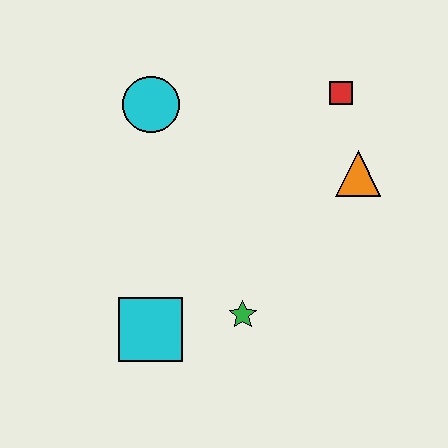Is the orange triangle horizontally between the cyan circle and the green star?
No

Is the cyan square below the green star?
Yes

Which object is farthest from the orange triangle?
The cyan square is farthest from the orange triangle.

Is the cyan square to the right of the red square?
No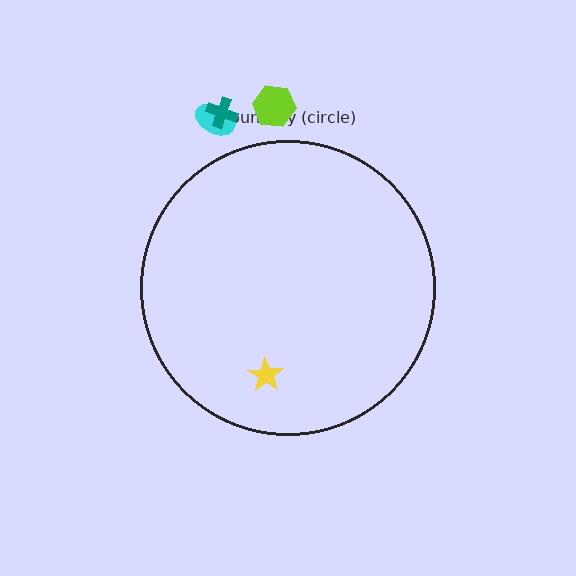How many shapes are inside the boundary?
1 inside, 3 outside.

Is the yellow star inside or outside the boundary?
Inside.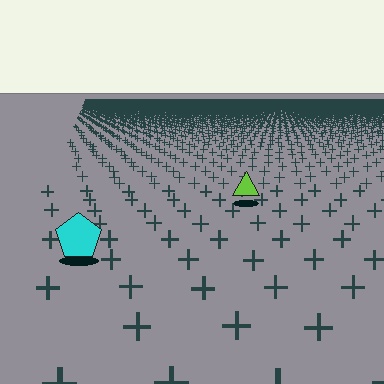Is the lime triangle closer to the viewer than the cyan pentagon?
No. The cyan pentagon is closer — you can tell from the texture gradient: the ground texture is coarser near it.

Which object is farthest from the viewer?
The lime triangle is farthest from the viewer. It appears smaller and the ground texture around it is denser.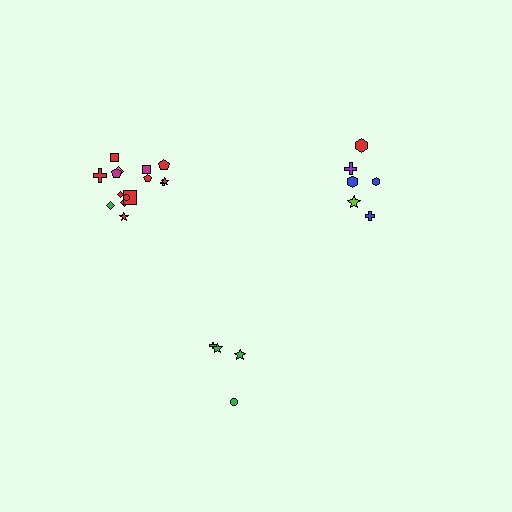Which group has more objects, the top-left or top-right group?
The top-left group.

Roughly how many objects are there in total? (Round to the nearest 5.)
Roughly 25 objects in total.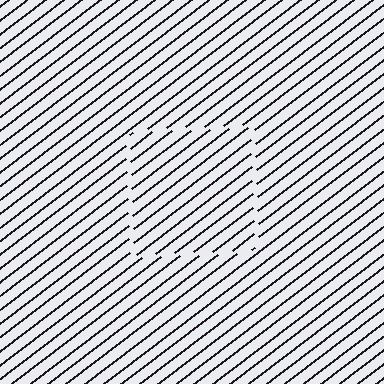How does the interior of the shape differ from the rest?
The interior of the shape contains the same grating, shifted by half a period — the contour is defined by the phase discontinuity where line-ends from the inner and outer gratings abut.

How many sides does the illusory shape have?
4 sides — the line-ends trace a square.